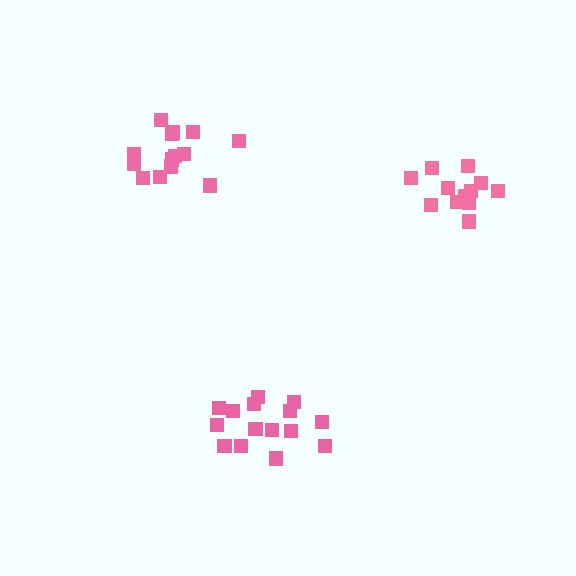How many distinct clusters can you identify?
There are 3 distinct clusters.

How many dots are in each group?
Group 1: 15 dots, Group 2: 12 dots, Group 3: 14 dots (41 total).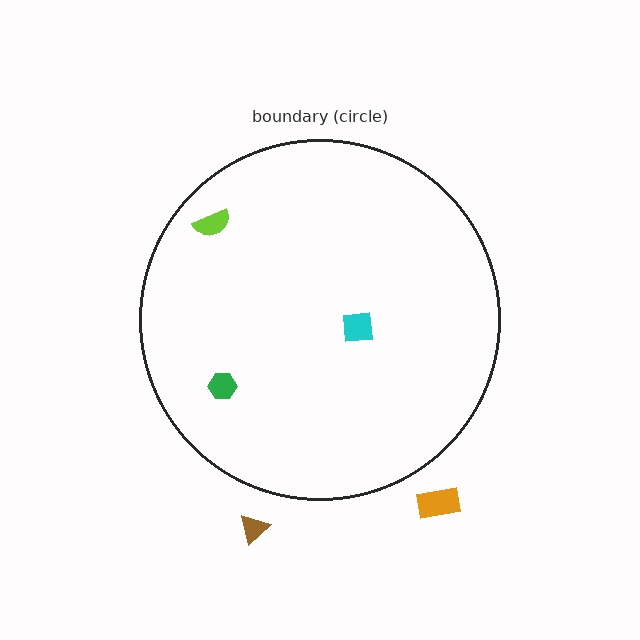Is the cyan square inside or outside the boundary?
Inside.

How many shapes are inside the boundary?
3 inside, 2 outside.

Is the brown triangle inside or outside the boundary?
Outside.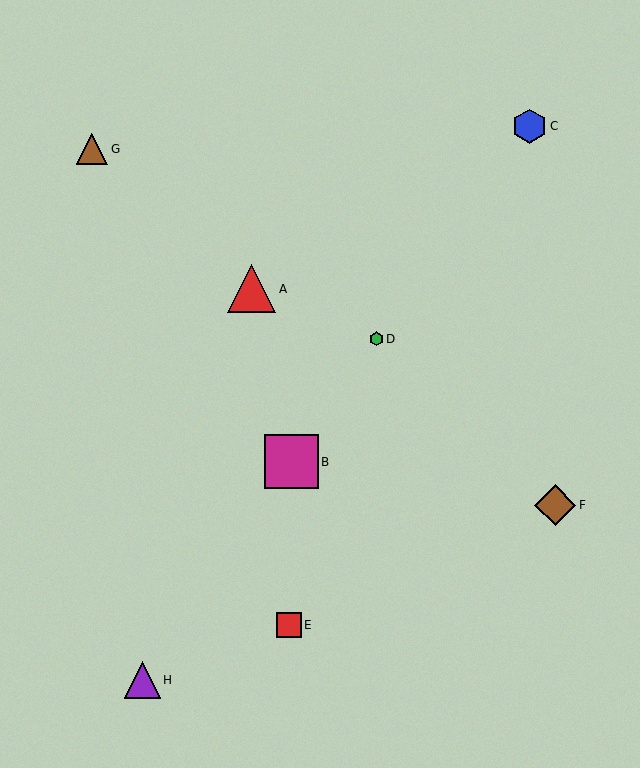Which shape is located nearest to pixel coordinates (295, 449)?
The magenta square (labeled B) at (291, 462) is nearest to that location.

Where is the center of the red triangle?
The center of the red triangle is at (252, 289).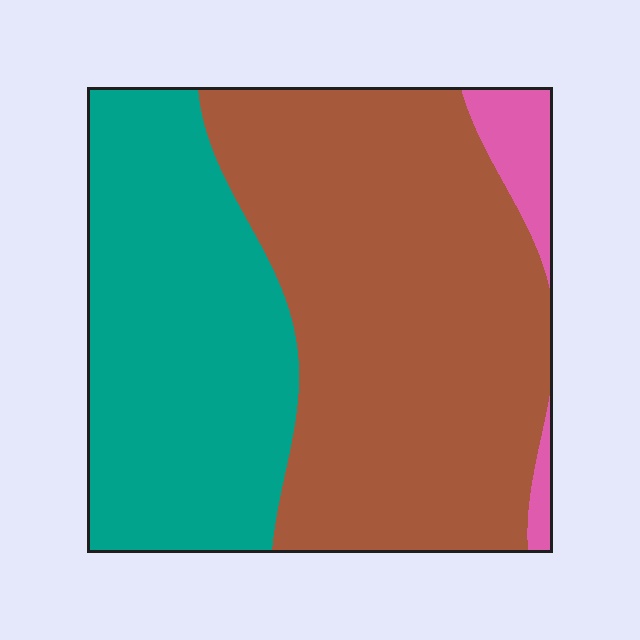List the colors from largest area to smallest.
From largest to smallest: brown, teal, pink.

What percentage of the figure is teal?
Teal takes up about three eighths (3/8) of the figure.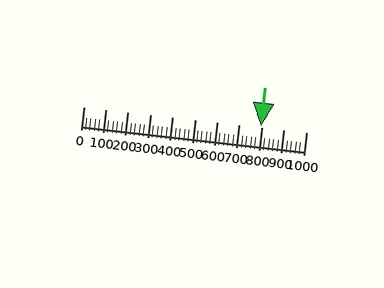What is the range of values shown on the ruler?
The ruler shows values from 0 to 1000.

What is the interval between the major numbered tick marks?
The major tick marks are spaced 100 units apart.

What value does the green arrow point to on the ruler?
The green arrow points to approximately 796.